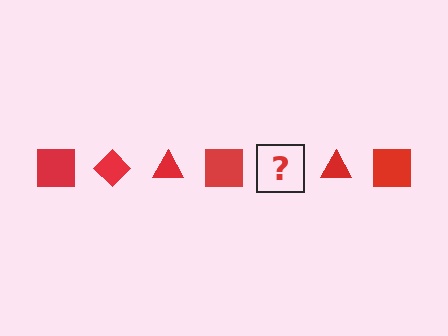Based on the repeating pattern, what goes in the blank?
The blank should be a red diamond.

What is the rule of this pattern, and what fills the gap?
The rule is that the pattern cycles through square, diamond, triangle shapes in red. The gap should be filled with a red diamond.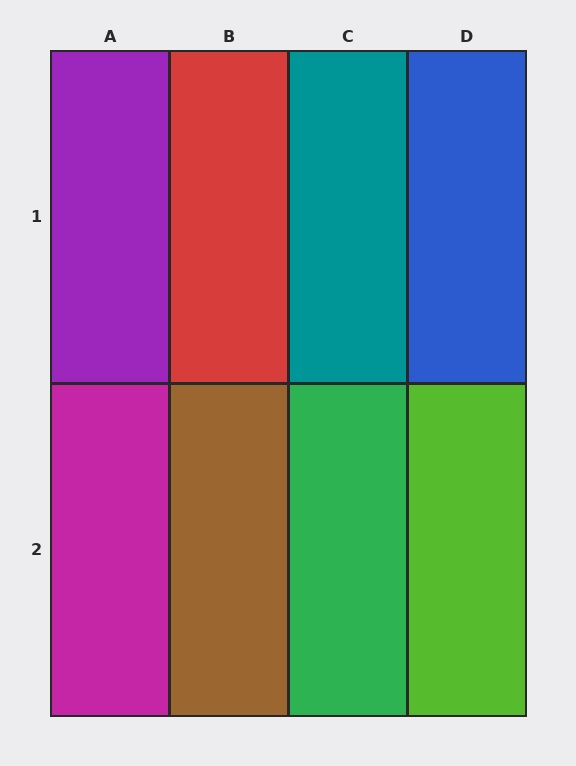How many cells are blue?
1 cell is blue.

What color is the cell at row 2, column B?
Brown.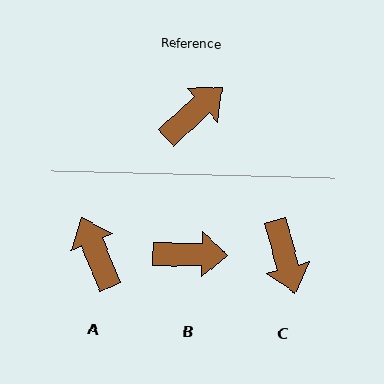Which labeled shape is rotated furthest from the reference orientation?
C, about 117 degrees away.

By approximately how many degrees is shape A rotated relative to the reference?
Approximately 71 degrees counter-clockwise.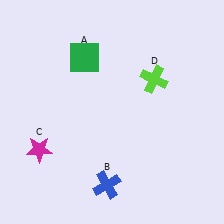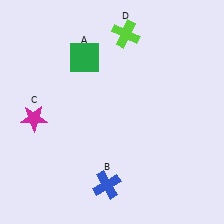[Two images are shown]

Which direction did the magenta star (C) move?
The magenta star (C) moved up.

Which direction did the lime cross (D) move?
The lime cross (D) moved up.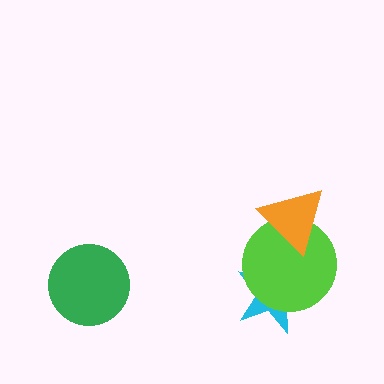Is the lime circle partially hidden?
Yes, it is partially covered by another shape.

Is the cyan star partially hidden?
Yes, it is partially covered by another shape.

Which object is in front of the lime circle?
The orange triangle is in front of the lime circle.